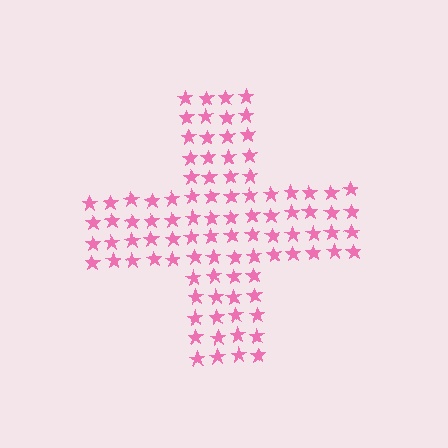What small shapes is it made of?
It is made of small stars.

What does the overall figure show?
The overall figure shows a cross.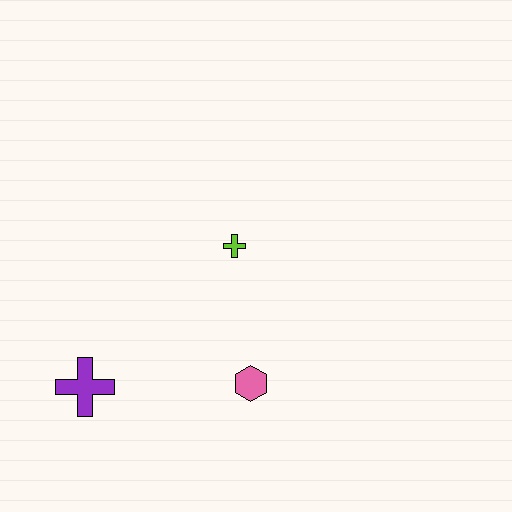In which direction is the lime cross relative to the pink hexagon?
The lime cross is above the pink hexagon.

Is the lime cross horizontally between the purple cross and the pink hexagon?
Yes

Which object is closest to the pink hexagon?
The lime cross is closest to the pink hexagon.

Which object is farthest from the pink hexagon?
The purple cross is farthest from the pink hexagon.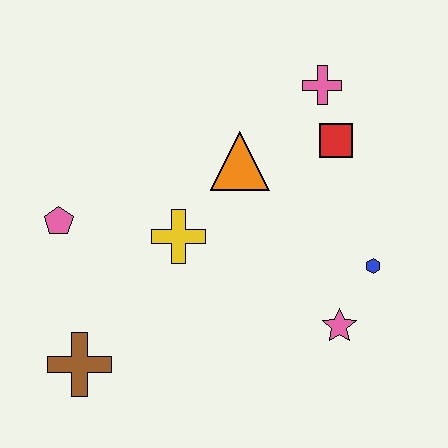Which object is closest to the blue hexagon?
The pink star is closest to the blue hexagon.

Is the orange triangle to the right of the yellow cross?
Yes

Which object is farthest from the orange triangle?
The brown cross is farthest from the orange triangle.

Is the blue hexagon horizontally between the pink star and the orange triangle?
No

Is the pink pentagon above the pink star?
Yes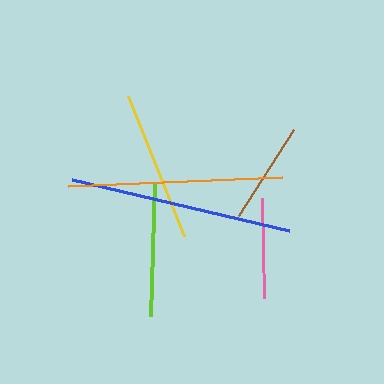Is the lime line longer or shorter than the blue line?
The blue line is longer than the lime line.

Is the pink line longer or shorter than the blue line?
The blue line is longer than the pink line.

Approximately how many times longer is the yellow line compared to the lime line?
The yellow line is approximately 1.1 times the length of the lime line.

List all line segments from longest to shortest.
From longest to shortest: blue, orange, yellow, lime, brown, pink.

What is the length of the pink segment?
The pink segment is approximately 101 pixels long.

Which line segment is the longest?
The blue line is the longest at approximately 222 pixels.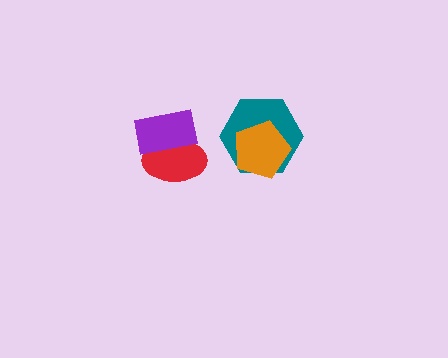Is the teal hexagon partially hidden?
Yes, it is partially covered by another shape.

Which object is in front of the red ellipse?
The purple rectangle is in front of the red ellipse.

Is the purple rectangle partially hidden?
No, no other shape covers it.